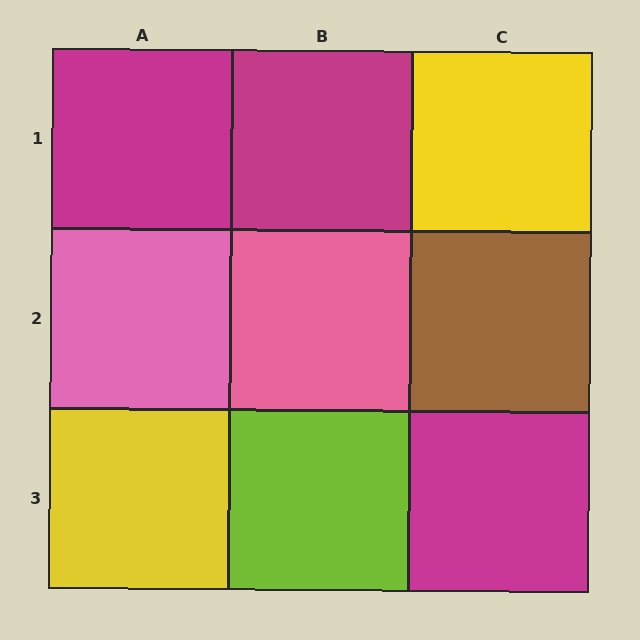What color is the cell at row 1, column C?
Yellow.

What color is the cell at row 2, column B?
Pink.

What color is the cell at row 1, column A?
Magenta.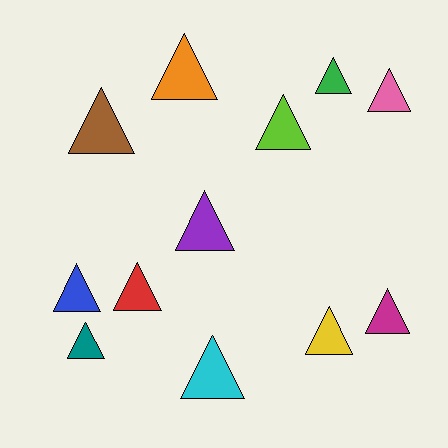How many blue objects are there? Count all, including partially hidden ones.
There is 1 blue object.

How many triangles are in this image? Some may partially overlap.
There are 12 triangles.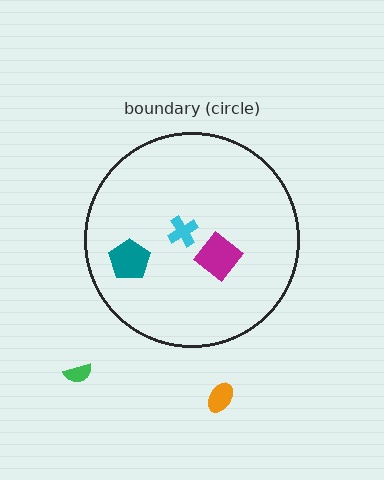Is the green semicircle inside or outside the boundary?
Outside.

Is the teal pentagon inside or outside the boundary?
Inside.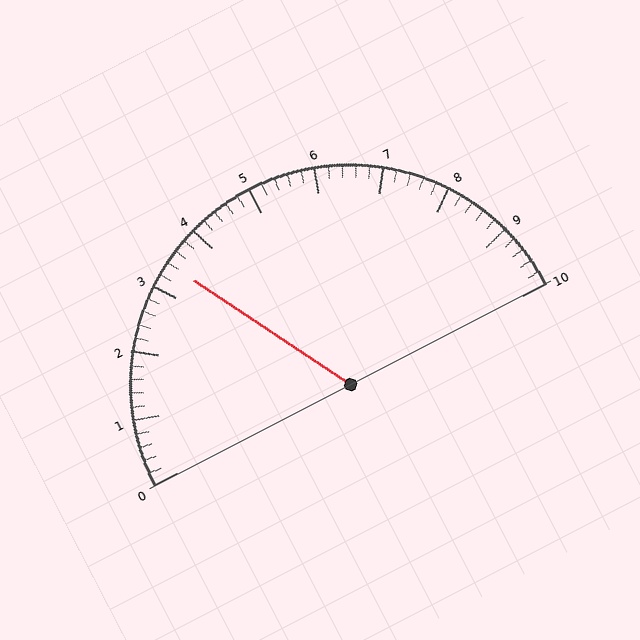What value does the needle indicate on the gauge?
The needle indicates approximately 3.4.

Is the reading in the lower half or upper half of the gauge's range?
The reading is in the lower half of the range (0 to 10).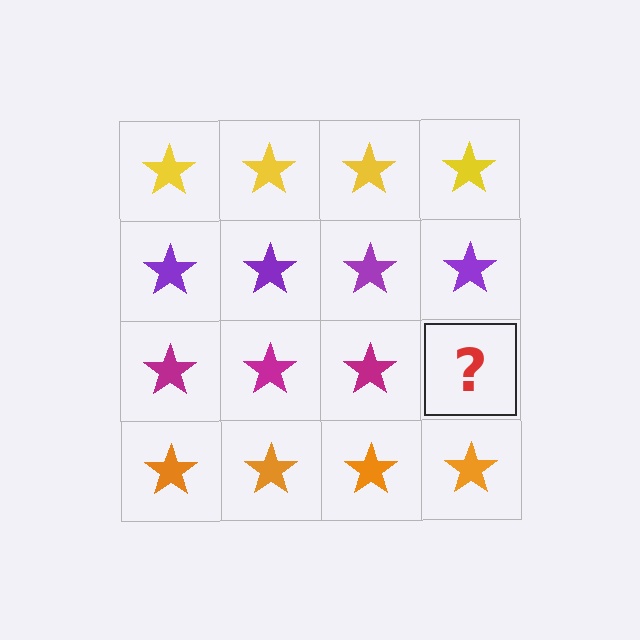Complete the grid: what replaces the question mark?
The question mark should be replaced with a magenta star.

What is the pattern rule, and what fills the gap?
The rule is that each row has a consistent color. The gap should be filled with a magenta star.